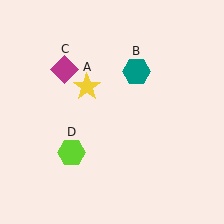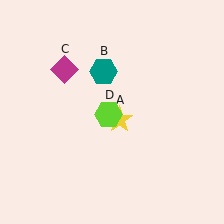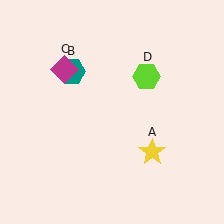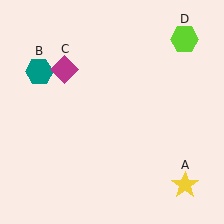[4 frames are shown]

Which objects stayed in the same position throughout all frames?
Magenta diamond (object C) remained stationary.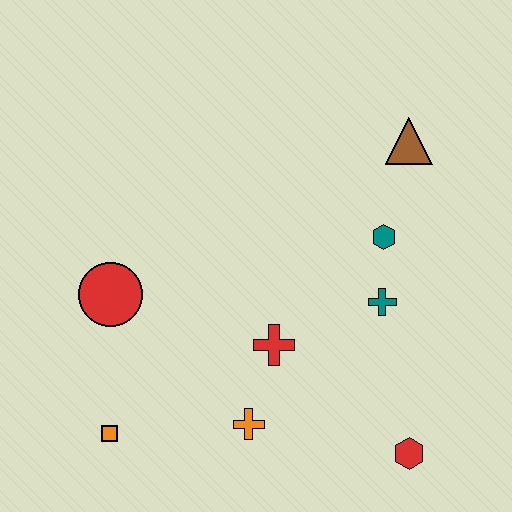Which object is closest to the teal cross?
The teal hexagon is closest to the teal cross.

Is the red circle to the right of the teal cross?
No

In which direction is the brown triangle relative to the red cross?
The brown triangle is above the red cross.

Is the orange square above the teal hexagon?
No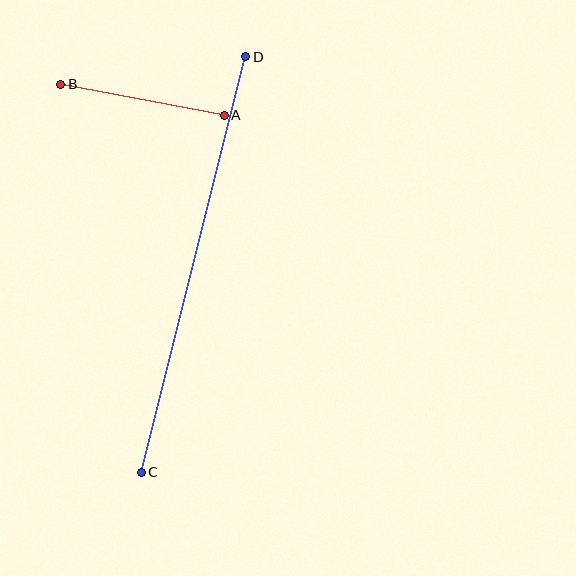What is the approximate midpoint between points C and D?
The midpoint is at approximately (193, 265) pixels.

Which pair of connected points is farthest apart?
Points C and D are farthest apart.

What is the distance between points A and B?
The distance is approximately 166 pixels.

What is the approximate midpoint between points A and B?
The midpoint is at approximately (142, 100) pixels.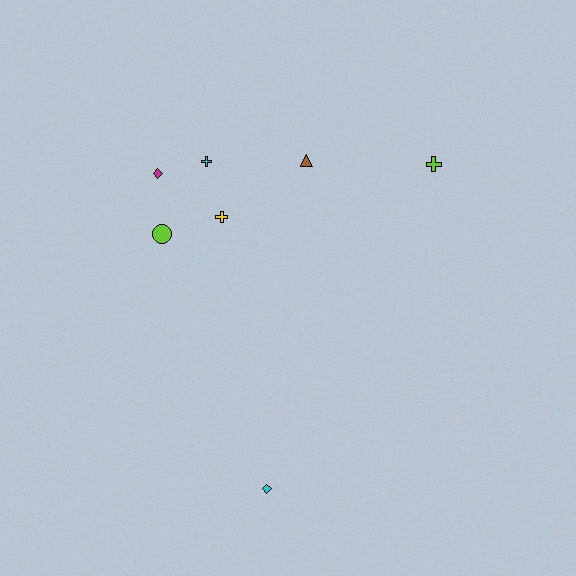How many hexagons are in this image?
There are no hexagons.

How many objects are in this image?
There are 7 objects.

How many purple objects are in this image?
There are no purple objects.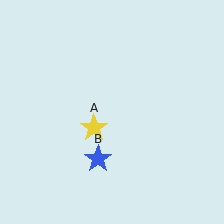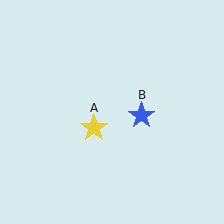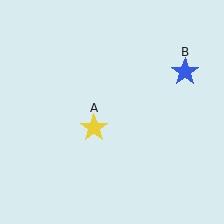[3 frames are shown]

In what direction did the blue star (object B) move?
The blue star (object B) moved up and to the right.